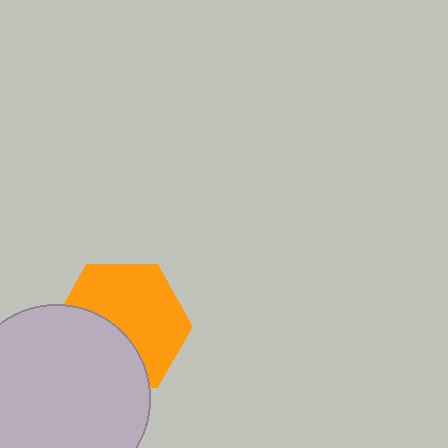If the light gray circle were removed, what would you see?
You would see the complete orange hexagon.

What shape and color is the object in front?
The object in front is a light gray circle.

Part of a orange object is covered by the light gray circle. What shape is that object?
It is a hexagon.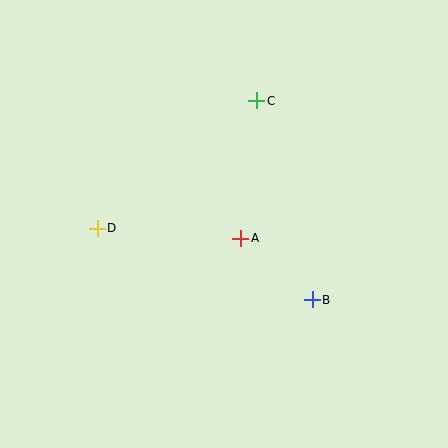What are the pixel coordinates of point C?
Point C is at (257, 101).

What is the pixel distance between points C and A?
The distance between C and A is 138 pixels.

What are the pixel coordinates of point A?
Point A is at (241, 238).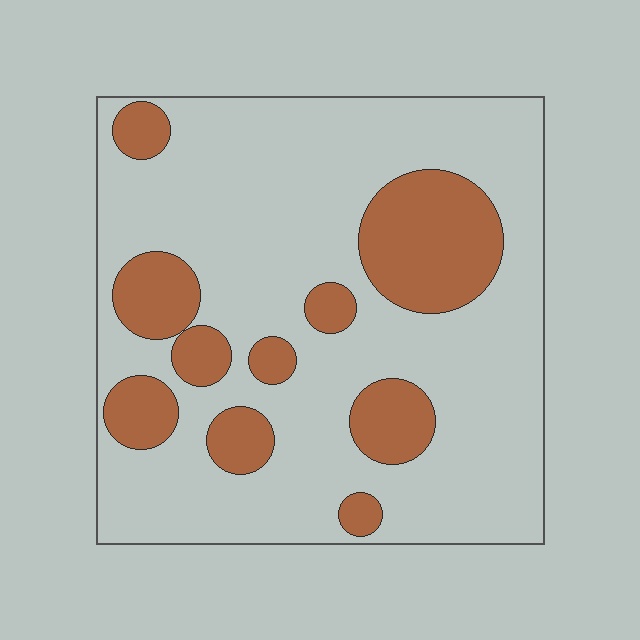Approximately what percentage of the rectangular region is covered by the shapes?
Approximately 25%.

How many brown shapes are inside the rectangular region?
10.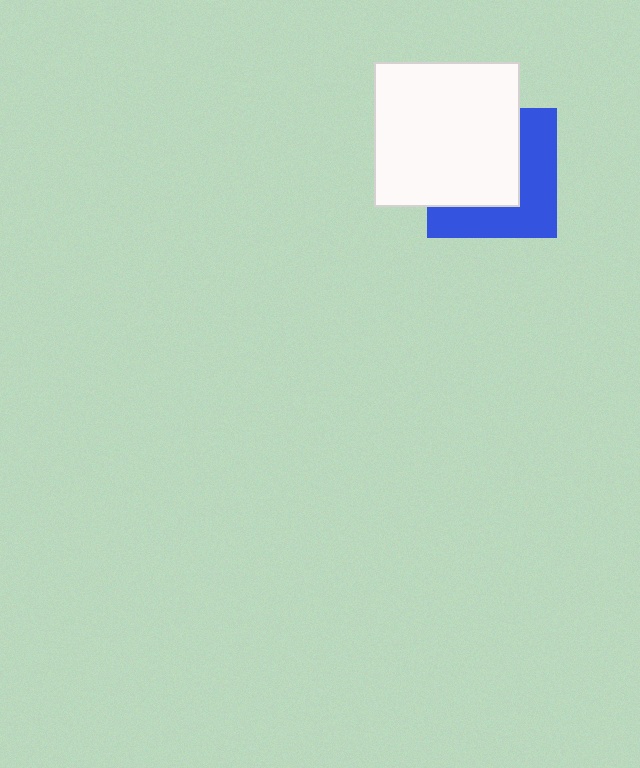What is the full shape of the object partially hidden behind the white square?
The partially hidden object is a blue square.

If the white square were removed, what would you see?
You would see the complete blue square.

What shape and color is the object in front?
The object in front is a white square.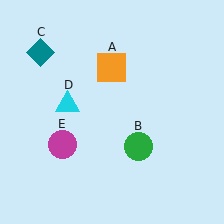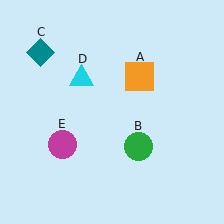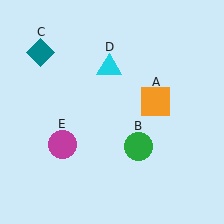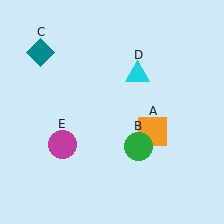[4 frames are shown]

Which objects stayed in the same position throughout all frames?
Green circle (object B) and teal diamond (object C) and magenta circle (object E) remained stationary.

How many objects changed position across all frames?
2 objects changed position: orange square (object A), cyan triangle (object D).